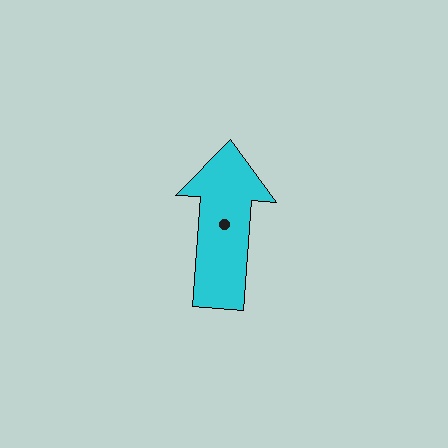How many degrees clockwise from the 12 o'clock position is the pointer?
Approximately 4 degrees.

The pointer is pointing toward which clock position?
Roughly 12 o'clock.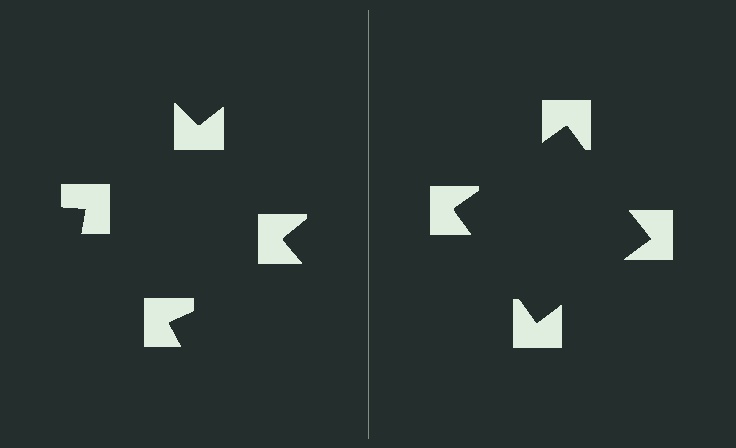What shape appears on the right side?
An illusory square.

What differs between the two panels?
The notched squares are positioned identically on both sides; only the wedge orientations differ. On the right they align to a square; on the left they are misaligned.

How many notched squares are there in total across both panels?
8 — 4 on each side.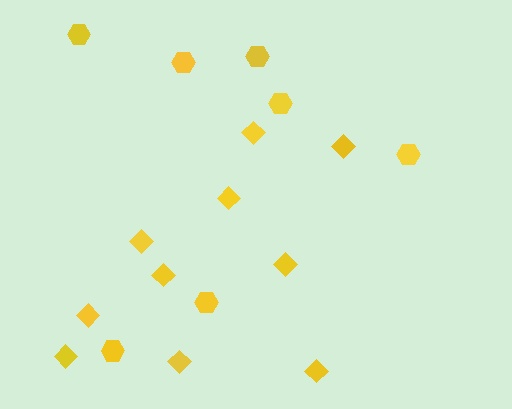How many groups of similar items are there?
There are 2 groups: one group of hexagons (7) and one group of diamonds (10).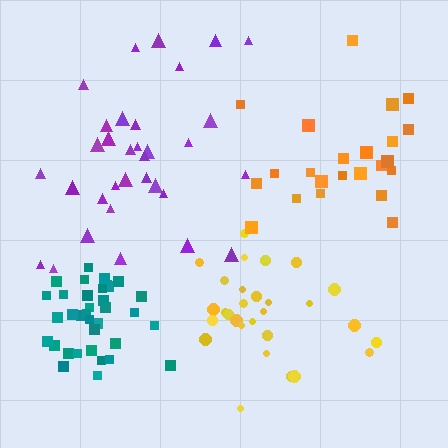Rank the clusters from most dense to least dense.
teal, yellow, orange, purple.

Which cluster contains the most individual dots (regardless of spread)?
Teal (35).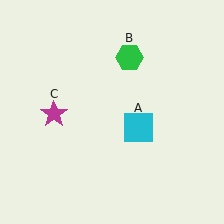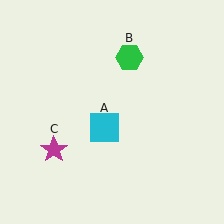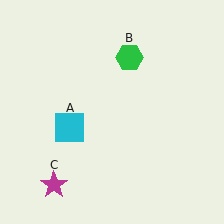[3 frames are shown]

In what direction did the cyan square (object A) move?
The cyan square (object A) moved left.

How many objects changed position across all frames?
2 objects changed position: cyan square (object A), magenta star (object C).